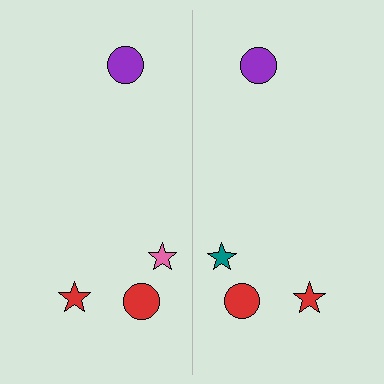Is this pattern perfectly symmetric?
No, the pattern is not perfectly symmetric. The teal star on the right side breaks the symmetry — its mirror counterpart is pink.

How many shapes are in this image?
There are 8 shapes in this image.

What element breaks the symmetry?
The teal star on the right side breaks the symmetry — its mirror counterpart is pink.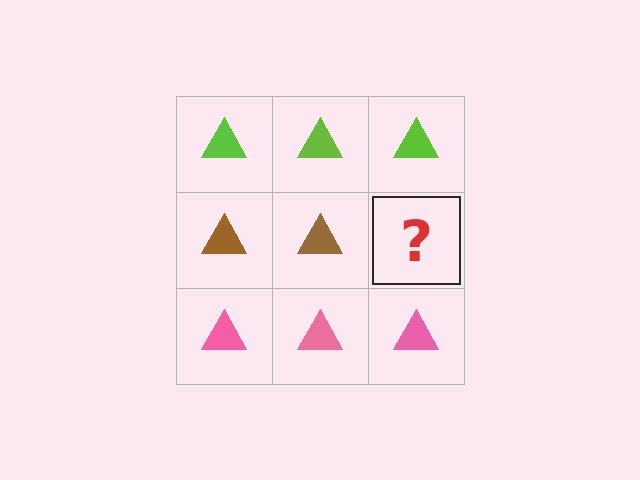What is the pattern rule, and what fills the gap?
The rule is that each row has a consistent color. The gap should be filled with a brown triangle.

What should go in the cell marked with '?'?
The missing cell should contain a brown triangle.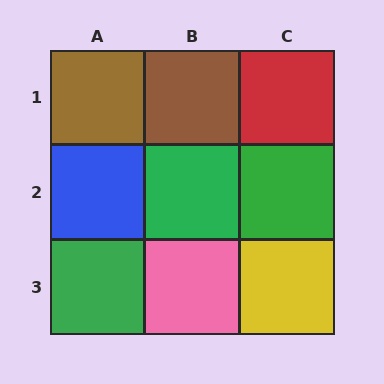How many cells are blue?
1 cell is blue.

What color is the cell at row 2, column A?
Blue.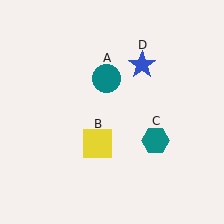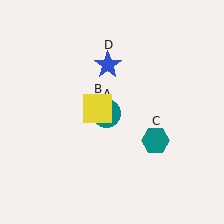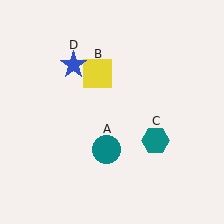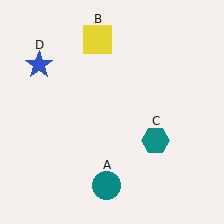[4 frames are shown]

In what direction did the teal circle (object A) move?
The teal circle (object A) moved down.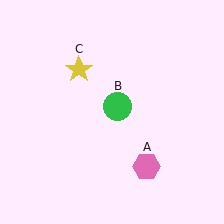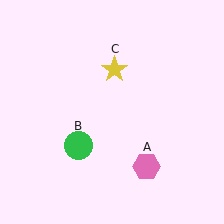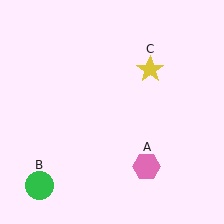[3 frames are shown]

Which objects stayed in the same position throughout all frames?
Pink hexagon (object A) remained stationary.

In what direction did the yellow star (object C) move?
The yellow star (object C) moved right.